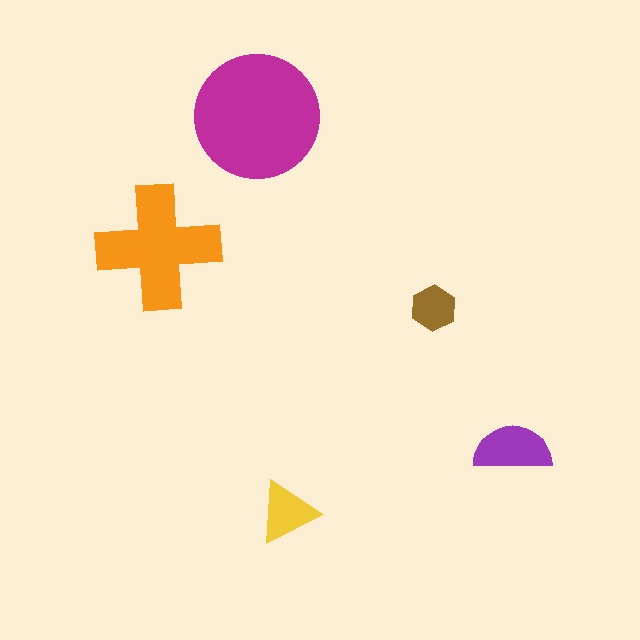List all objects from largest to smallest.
The magenta circle, the orange cross, the purple semicircle, the yellow triangle, the brown hexagon.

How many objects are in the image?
There are 5 objects in the image.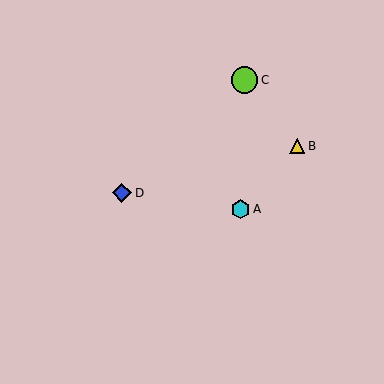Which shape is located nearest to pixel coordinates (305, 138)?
The yellow triangle (labeled B) at (297, 146) is nearest to that location.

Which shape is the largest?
The lime circle (labeled C) is the largest.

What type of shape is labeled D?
Shape D is a blue diamond.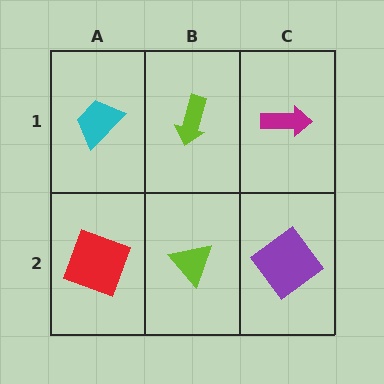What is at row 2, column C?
A purple diamond.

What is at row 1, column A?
A cyan trapezoid.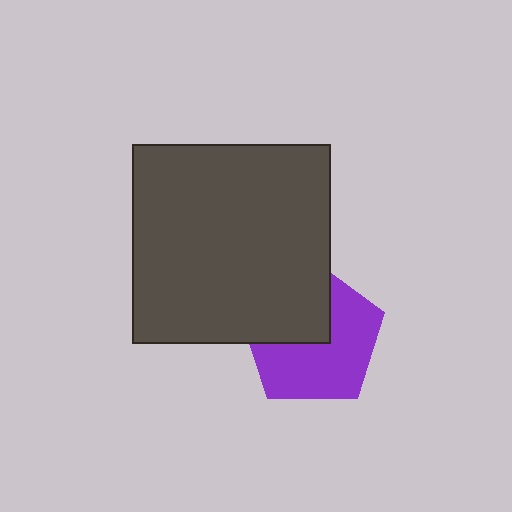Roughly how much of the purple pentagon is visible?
About half of it is visible (roughly 61%).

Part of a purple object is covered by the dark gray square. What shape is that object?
It is a pentagon.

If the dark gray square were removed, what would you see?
You would see the complete purple pentagon.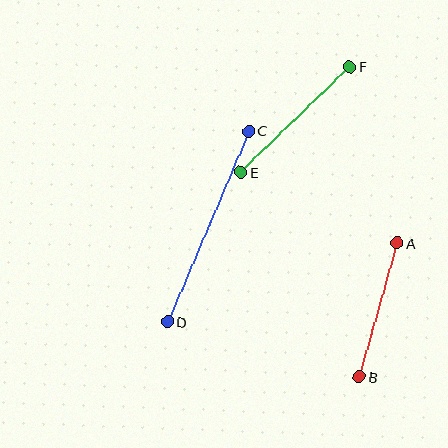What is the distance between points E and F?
The distance is approximately 152 pixels.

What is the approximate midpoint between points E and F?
The midpoint is at approximately (295, 119) pixels.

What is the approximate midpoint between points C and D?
The midpoint is at approximately (208, 226) pixels.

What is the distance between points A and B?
The distance is approximately 139 pixels.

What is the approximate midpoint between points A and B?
The midpoint is at approximately (378, 310) pixels.